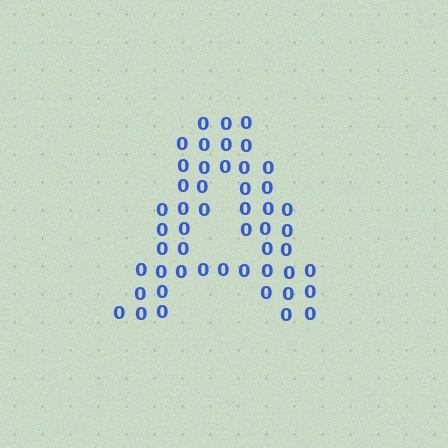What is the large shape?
The large shape is the letter A.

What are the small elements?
The small elements are digit 0's.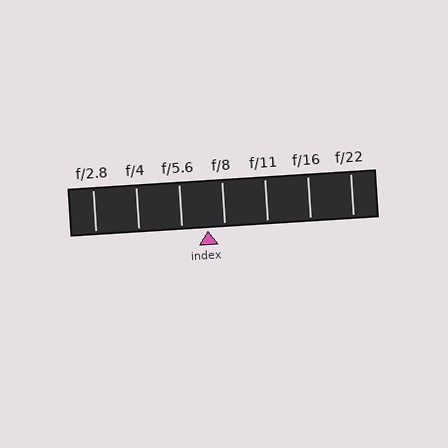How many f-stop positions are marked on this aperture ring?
There are 7 f-stop positions marked.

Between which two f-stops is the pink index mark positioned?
The index mark is between f/5.6 and f/8.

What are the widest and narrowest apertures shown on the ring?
The widest aperture shown is f/2.8 and the narrowest is f/22.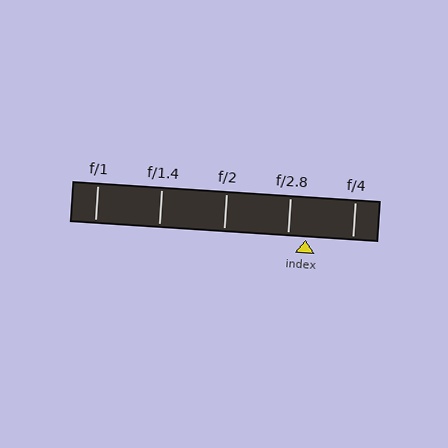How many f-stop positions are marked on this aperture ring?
There are 5 f-stop positions marked.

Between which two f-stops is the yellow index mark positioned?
The index mark is between f/2.8 and f/4.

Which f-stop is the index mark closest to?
The index mark is closest to f/2.8.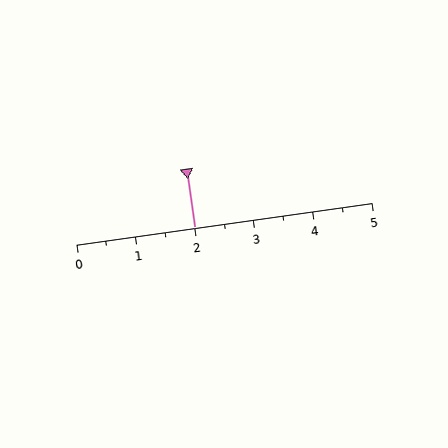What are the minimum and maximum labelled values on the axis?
The axis runs from 0 to 5.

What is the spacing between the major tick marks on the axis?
The major ticks are spaced 1 apart.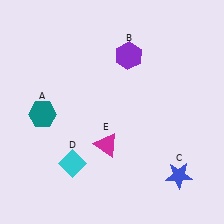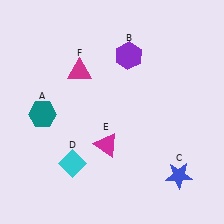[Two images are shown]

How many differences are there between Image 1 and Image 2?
There is 1 difference between the two images.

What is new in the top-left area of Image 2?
A magenta triangle (F) was added in the top-left area of Image 2.